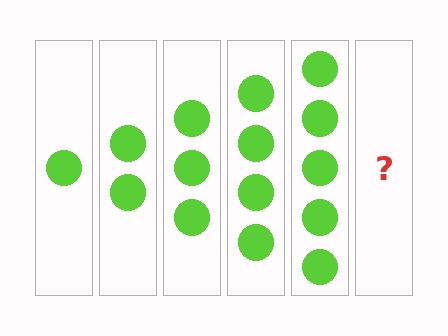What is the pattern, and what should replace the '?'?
The pattern is that each step adds one more circle. The '?' should be 6 circles.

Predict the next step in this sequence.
The next step is 6 circles.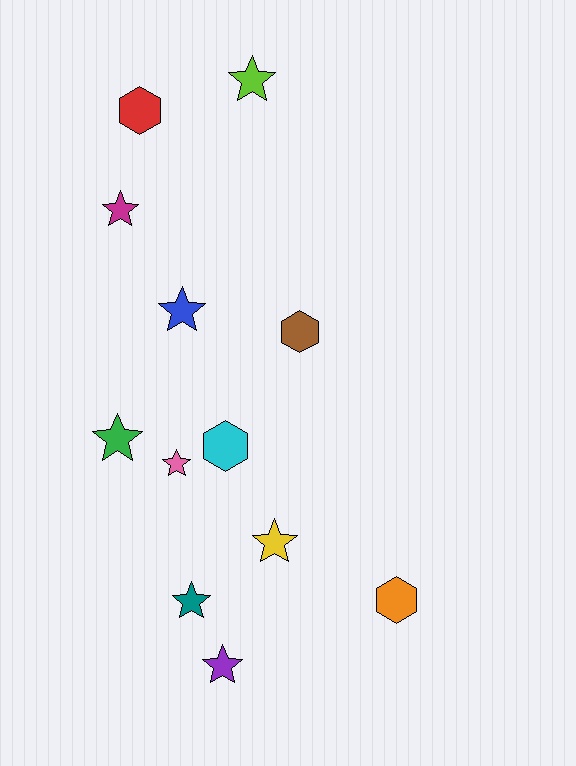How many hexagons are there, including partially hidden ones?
There are 4 hexagons.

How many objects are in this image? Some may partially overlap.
There are 12 objects.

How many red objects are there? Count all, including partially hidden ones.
There is 1 red object.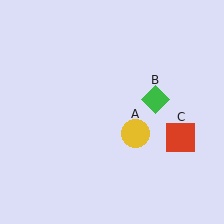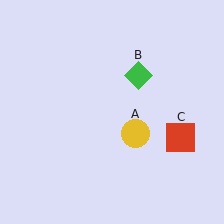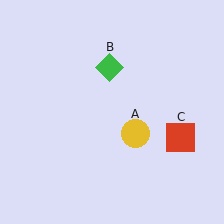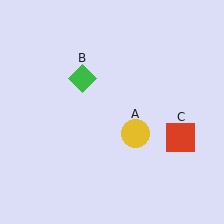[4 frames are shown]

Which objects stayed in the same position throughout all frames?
Yellow circle (object A) and red square (object C) remained stationary.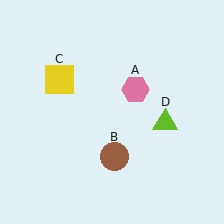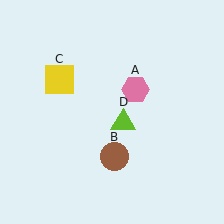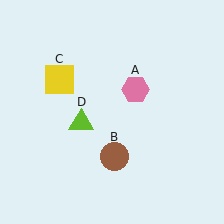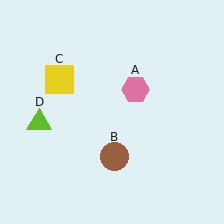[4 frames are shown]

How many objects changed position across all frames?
1 object changed position: lime triangle (object D).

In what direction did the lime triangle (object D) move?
The lime triangle (object D) moved left.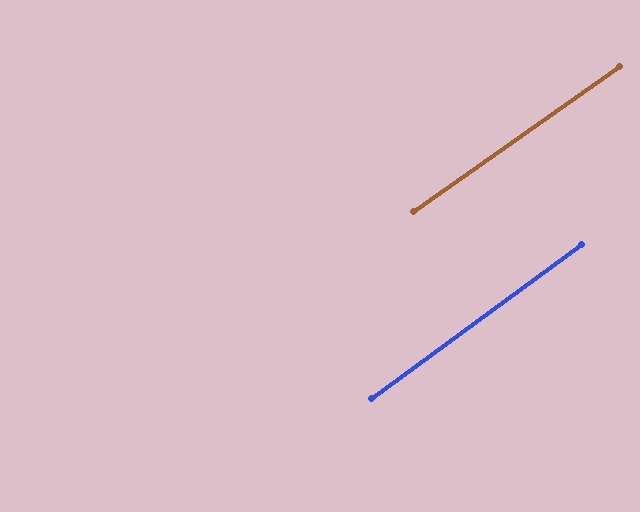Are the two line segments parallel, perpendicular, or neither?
Parallel — their directions differ by only 1.2°.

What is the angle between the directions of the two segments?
Approximately 1 degree.